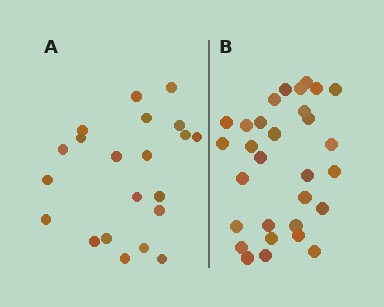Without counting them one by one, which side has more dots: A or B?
Region B (the right region) has more dots.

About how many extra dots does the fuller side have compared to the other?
Region B has roughly 8 or so more dots than region A.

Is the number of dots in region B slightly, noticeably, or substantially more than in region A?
Region B has noticeably more, but not dramatically so. The ratio is roughly 1.4 to 1.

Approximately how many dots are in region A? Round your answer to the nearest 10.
About 20 dots. (The exact count is 21, which rounds to 20.)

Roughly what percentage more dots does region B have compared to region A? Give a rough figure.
About 45% more.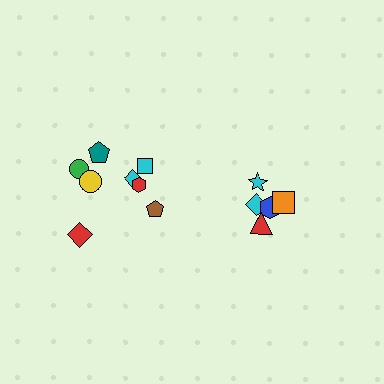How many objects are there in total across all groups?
There are 13 objects.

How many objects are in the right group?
There are 5 objects.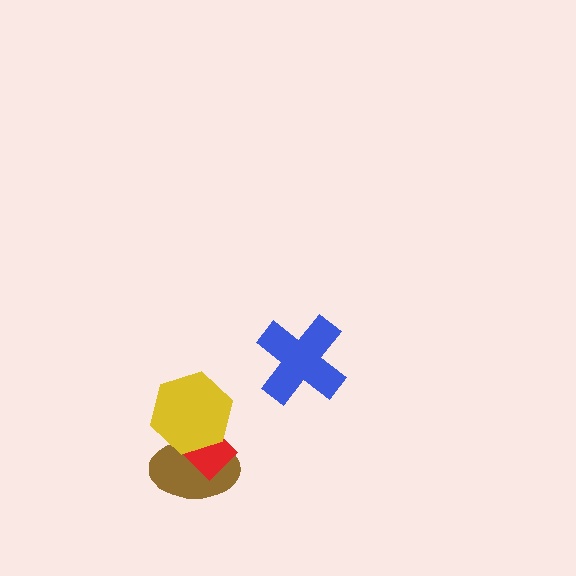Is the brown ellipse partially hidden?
Yes, it is partially covered by another shape.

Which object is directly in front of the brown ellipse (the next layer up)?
The red diamond is directly in front of the brown ellipse.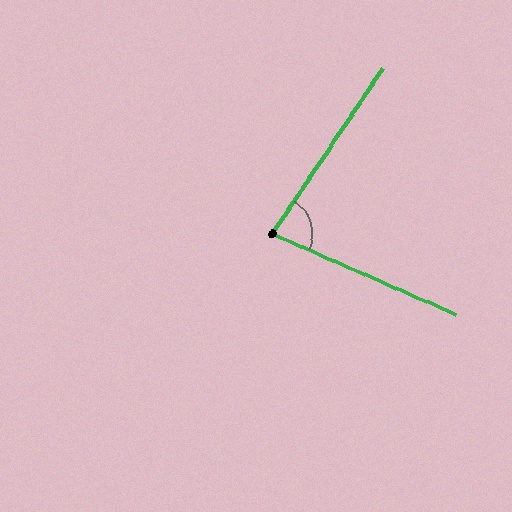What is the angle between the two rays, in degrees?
Approximately 80 degrees.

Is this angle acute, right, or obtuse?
It is acute.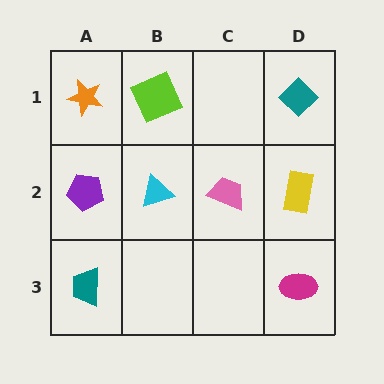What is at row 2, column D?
A yellow rectangle.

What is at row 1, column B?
A lime square.